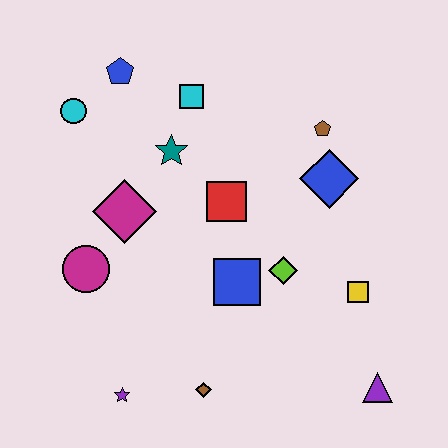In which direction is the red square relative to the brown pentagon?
The red square is to the left of the brown pentagon.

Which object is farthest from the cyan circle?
The purple triangle is farthest from the cyan circle.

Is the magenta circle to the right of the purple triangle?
No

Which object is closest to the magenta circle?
The magenta diamond is closest to the magenta circle.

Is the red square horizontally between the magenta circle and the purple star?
No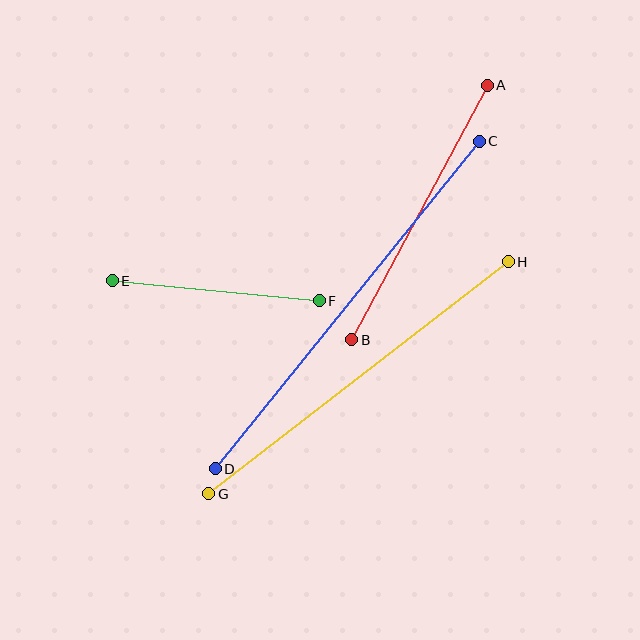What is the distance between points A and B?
The distance is approximately 289 pixels.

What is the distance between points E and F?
The distance is approximately 208 pixels.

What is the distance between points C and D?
The distance is approximately 421 pixels.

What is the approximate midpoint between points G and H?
The midpoint is at approximately (359, 378) pixels.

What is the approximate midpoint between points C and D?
The midpoint is at approximately (347, 305) pixels.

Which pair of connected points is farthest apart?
Points C and D are farthest apart.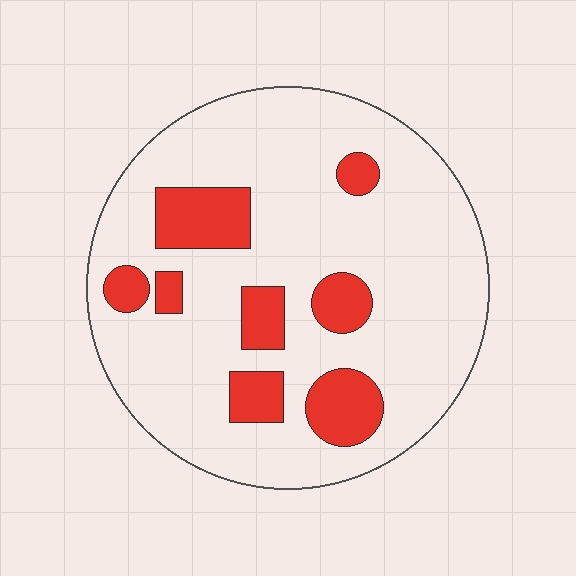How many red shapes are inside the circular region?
8.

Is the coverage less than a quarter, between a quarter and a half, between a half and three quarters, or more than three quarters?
Less than a quarter.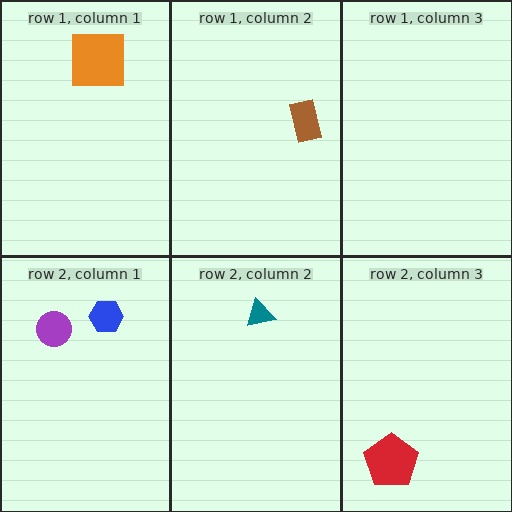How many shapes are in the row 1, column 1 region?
1.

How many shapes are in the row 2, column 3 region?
1.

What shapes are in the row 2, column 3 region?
The red pentagon.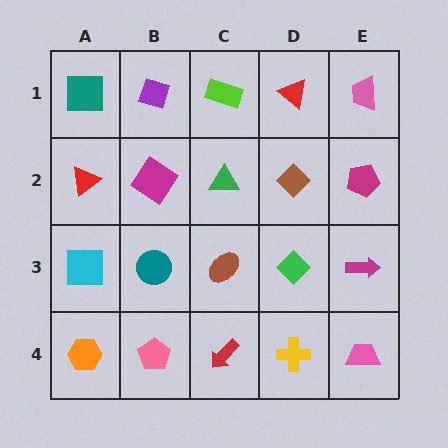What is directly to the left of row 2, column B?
A red triangle.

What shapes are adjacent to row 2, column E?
A pink trapezoid (row 1, column E), a magenta arrow (row 3, column E), a brown diamond (row 2, column D).